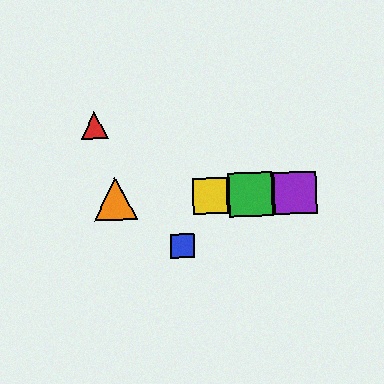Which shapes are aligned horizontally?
The green square, the yellow square, the purple square, the orange triangle are aligned horizontally.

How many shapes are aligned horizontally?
4 shapes (the green square, the yellow square, the purple square, the orange triangle) are aligned horizontally.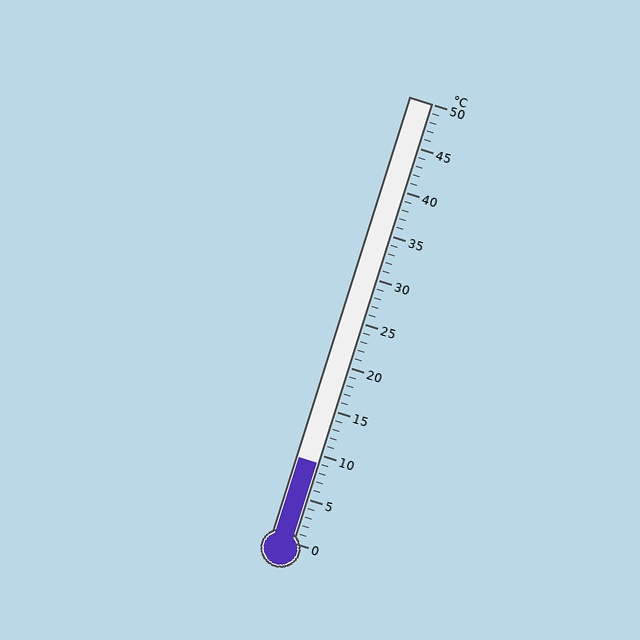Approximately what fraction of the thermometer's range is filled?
The thermometer is filled to approximately 20% of its range.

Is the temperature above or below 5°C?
The temperature is above 5°C.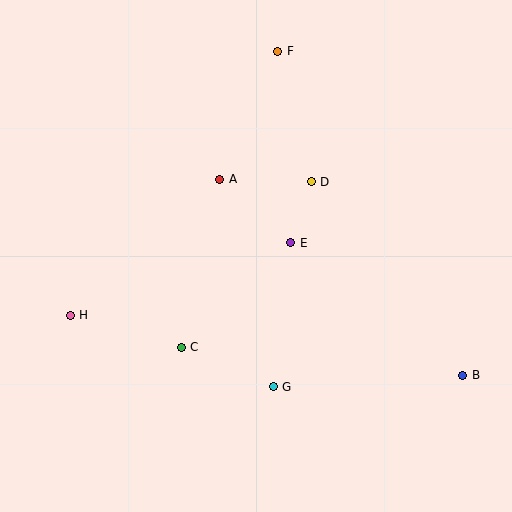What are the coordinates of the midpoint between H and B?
The midpoint between H and B is at (266, 345).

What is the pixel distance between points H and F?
The distance between H and F is 336 pixels.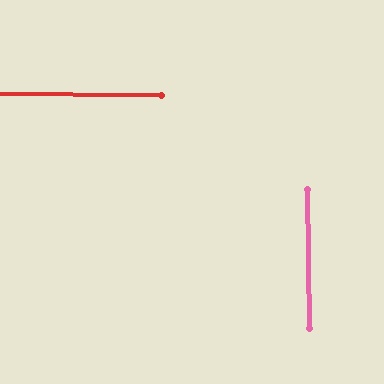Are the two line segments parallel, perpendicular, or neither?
Perpendicular — they meet at approximately 89°.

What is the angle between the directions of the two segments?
Approximately 89 degrees.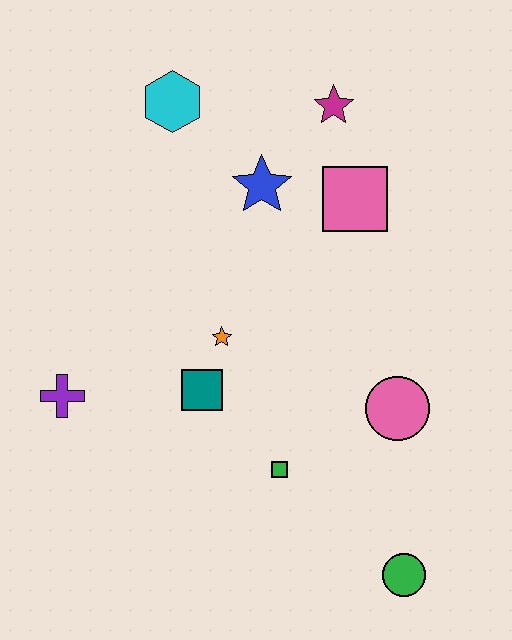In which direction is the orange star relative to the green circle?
The orange star is above the green circle.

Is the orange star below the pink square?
Yes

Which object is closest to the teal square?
The orange star is closest to the teal square.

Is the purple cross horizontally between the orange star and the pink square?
No